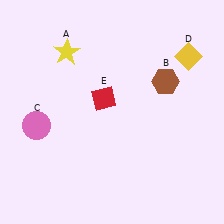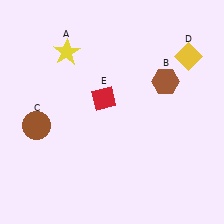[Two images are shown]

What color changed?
The circle (C) changed from pink in Image 1 to brown in Image 2.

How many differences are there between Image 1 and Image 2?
There is 1 difference between the two images.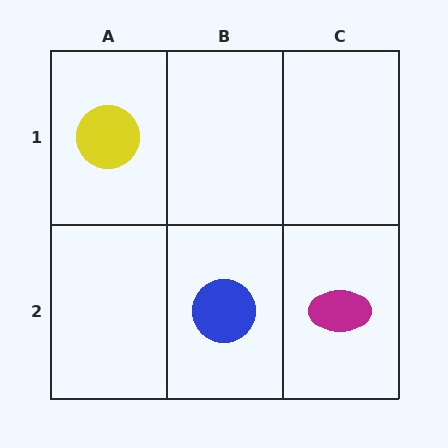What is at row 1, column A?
A yellow circle.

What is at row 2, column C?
A magenta ellipse.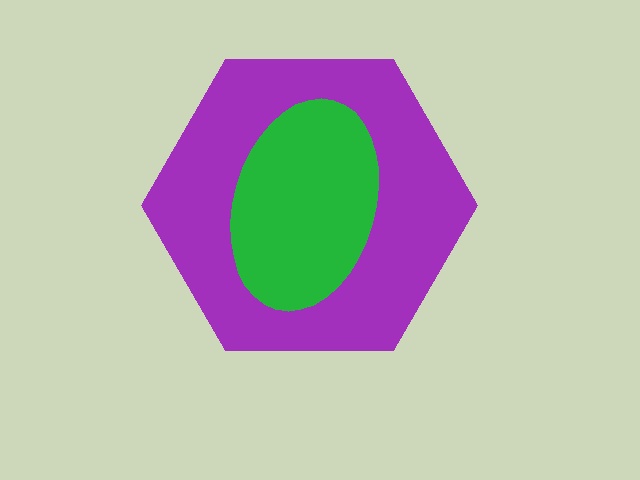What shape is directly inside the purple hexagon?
The green ellipse.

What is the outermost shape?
The purple hexagon.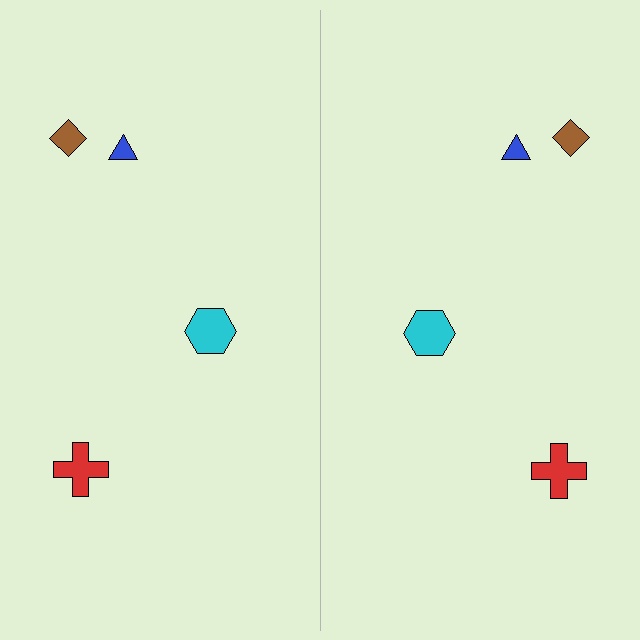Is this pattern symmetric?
Yes, this pattern has bilateral (reflection) symmetry.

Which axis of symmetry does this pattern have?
The pattern has a vertical axis of symmetry running through the center of the image.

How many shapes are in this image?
There are 8 shapes in this image.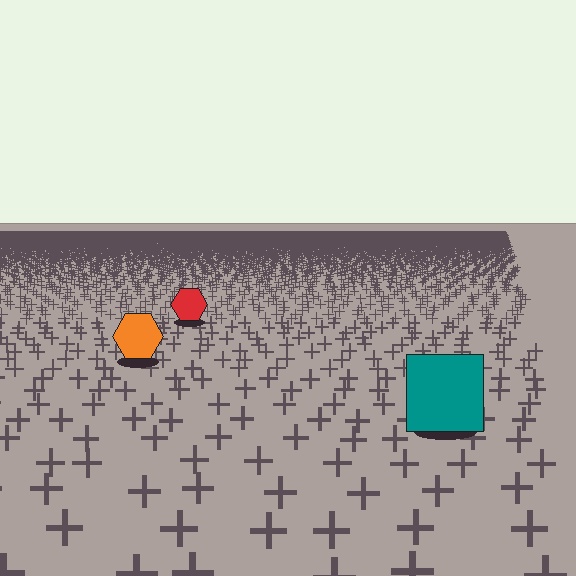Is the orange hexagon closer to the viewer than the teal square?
No. The teal square is closer — you can tell from the texture gradient: the ground texture is coarser near it.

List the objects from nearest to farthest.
From nearest to farthest: the teal square, the orange hexagon, the red hexagon.